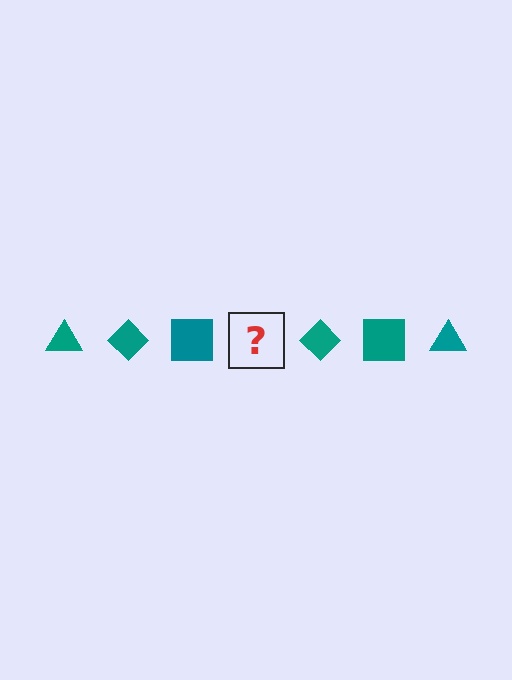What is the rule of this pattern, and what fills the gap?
The rule is that the pattern cycles through triangle, diamond, square shapes in teal. The gap should be filled with a teal triangle.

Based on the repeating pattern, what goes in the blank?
The blank should be a teal triangle.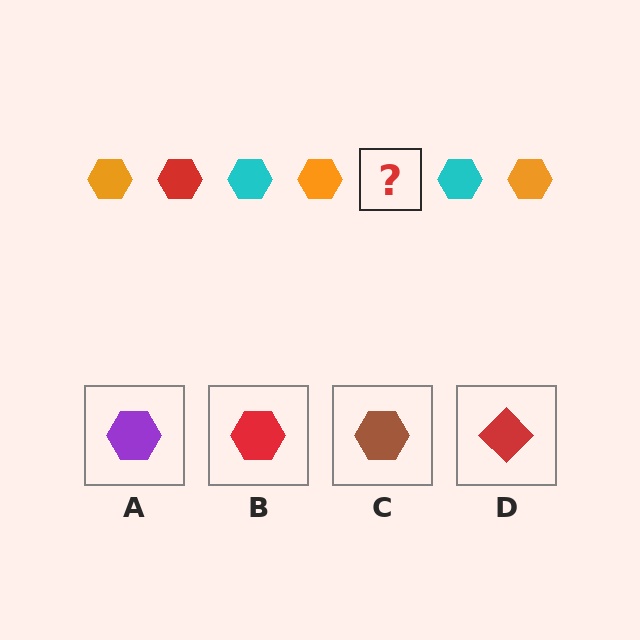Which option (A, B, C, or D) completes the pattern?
B.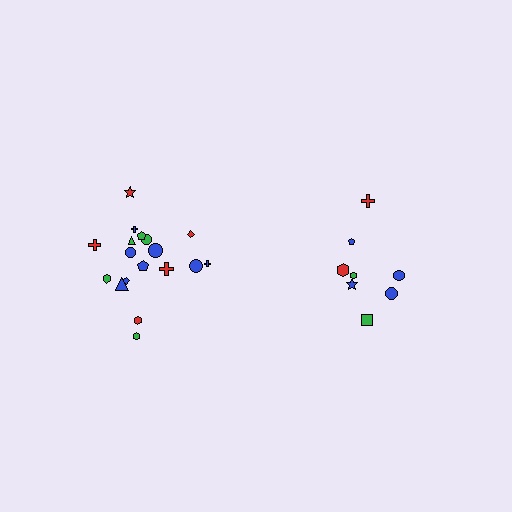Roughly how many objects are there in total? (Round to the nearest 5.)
Roughly 25 objects in total.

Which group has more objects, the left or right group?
The left group.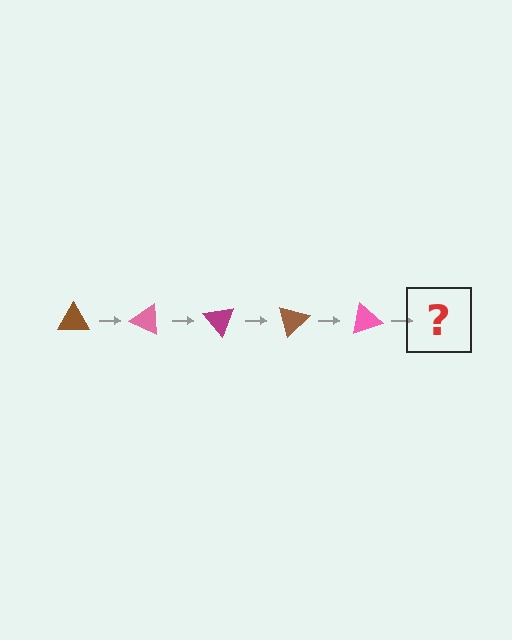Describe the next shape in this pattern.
It should be a magenta triangle, rotated 125 degrees from the start.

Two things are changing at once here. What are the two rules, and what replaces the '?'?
The two rules are that it rotates 25 degrees each step and the color cycles through brown, pink, and magenta. The '?' should be a magenta triangle, rotated 125 degrees from the start.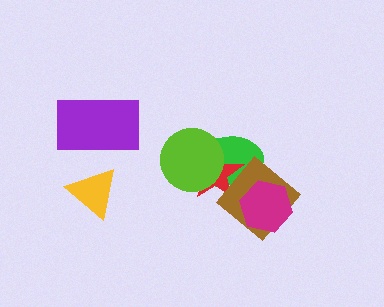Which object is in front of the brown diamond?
The magenta hexagon is in front of the brown diamond.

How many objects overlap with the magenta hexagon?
1 object overlaps with the magenta hexagon.